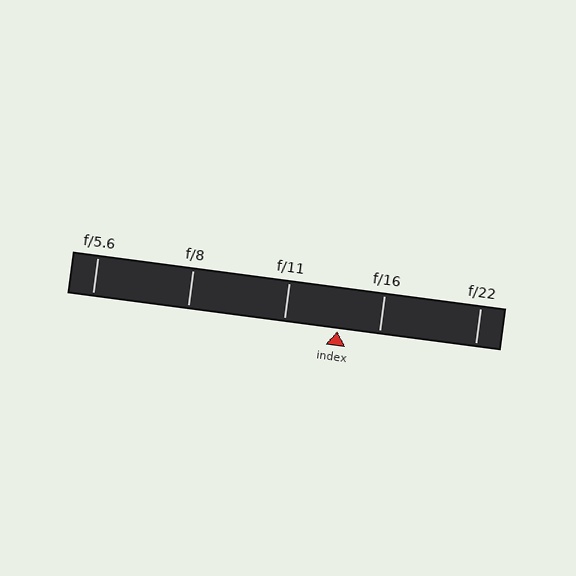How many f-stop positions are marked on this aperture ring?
There are 5 f-stop positions marked.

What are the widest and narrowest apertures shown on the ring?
The widest aperture shown is f/5.6 and the narrowest is f/22.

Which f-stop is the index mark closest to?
The index mark is closest to f/16.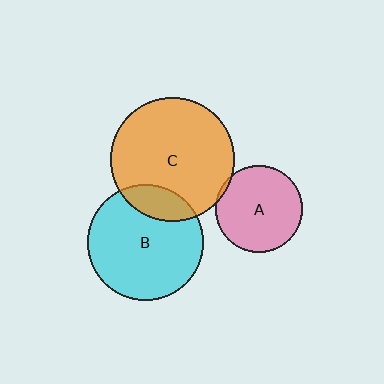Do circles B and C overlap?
Yes.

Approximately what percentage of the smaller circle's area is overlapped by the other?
Approximately 20%.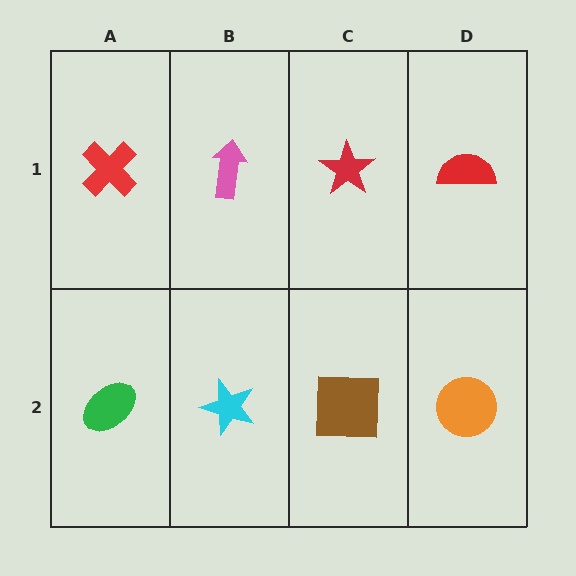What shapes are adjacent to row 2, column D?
A red semicircle (row 1, column D), a brown square (row 2, column C).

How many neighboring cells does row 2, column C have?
3.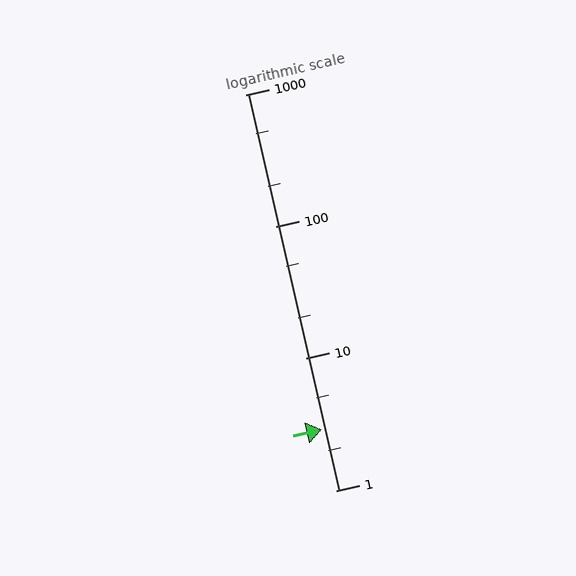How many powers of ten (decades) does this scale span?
The scale spans 3 decades, from 1 to 1000.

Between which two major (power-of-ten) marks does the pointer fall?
The pointer is between 1 and 10.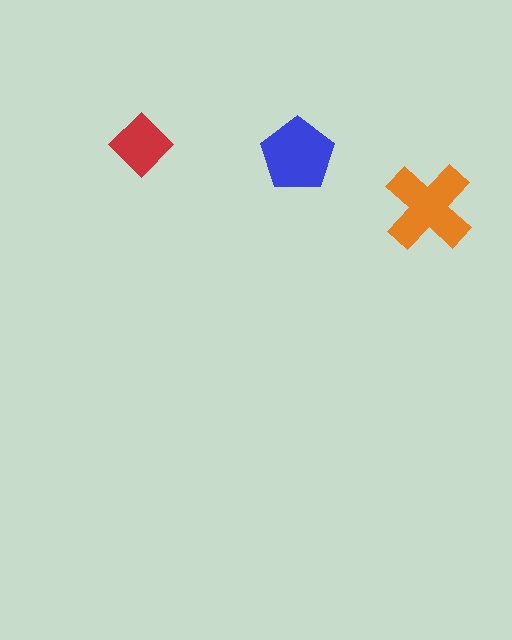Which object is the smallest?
The red diamond.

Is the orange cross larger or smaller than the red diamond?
Larger.